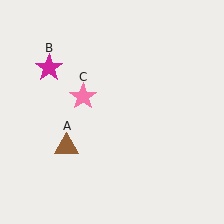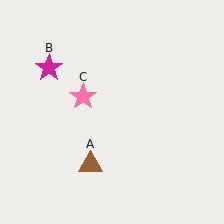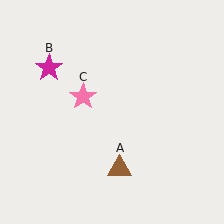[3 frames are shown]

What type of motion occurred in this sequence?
The brown triangle (object A) rotated counterclockwise around the center of the scene.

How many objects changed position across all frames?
1 object changed position: brown triangle (object A).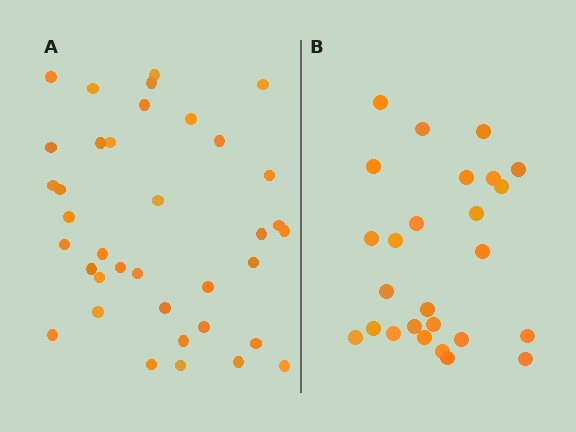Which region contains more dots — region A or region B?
Region A (the left region) has more dots.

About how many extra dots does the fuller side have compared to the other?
Region A has roughly 12 or so more dots than region B.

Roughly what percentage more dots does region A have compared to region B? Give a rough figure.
About 40% more.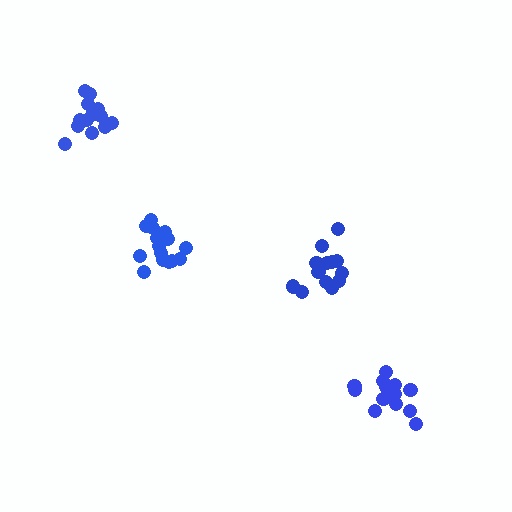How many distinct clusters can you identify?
There are 4 distinct clusters.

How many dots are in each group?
Group 1: 14 dots, Group 2: 13 dots, Group 3: 13 dots, Group 4: 16 dots (56 total).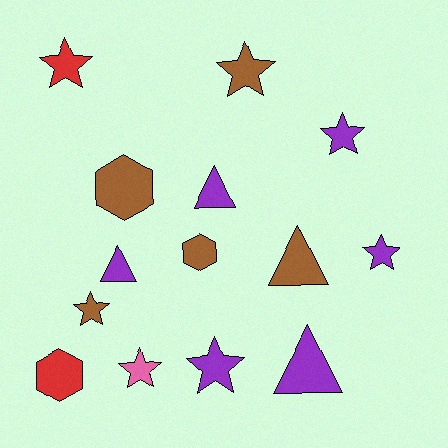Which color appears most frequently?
Purple, with 6 objects.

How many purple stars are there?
There are 3 purple stars.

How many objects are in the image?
There are 14 objects.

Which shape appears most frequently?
Star, with 7 objects.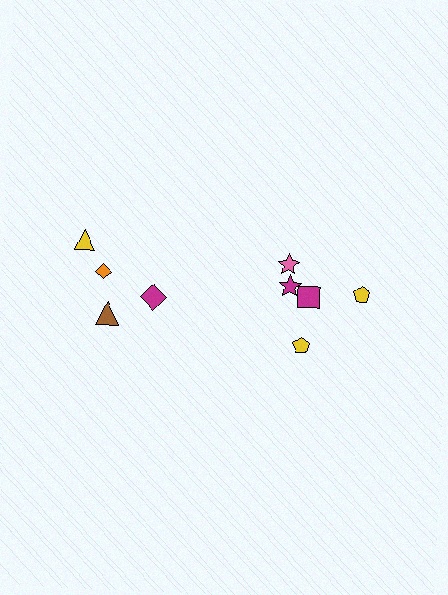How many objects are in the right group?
There are 6 objects.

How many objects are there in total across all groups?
There are 10 objects.